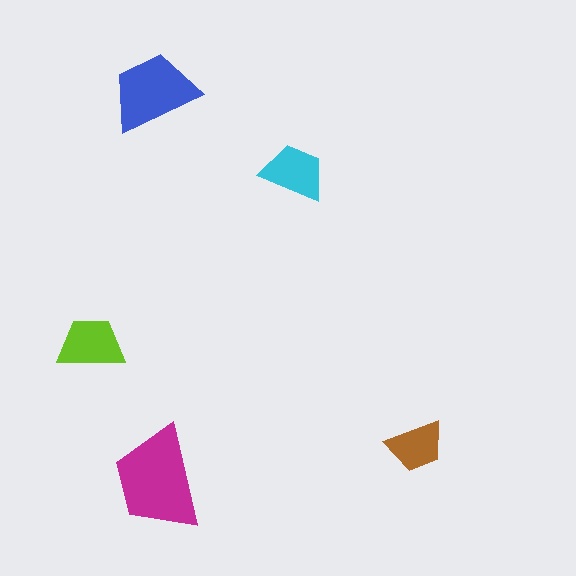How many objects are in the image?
There are 5 objects in the image.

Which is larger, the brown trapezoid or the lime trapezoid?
The lime one.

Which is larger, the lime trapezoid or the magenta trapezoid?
The magenta one.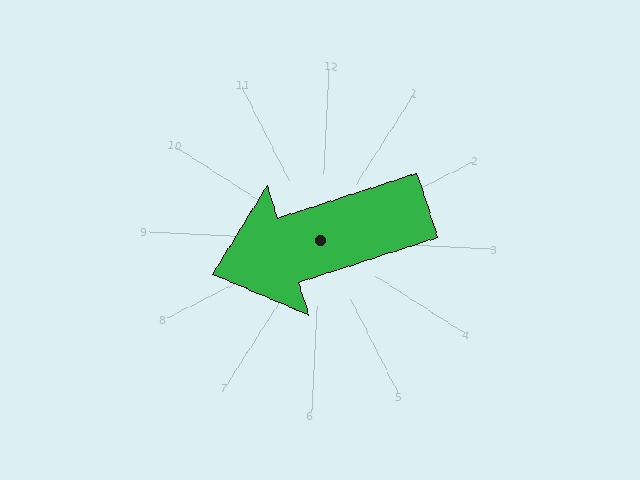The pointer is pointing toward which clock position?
Roughly 8 o'clock.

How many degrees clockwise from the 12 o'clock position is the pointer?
Approximately 249 degrees.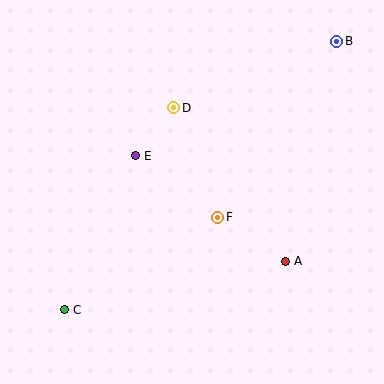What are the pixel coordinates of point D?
Point D is at (174, 108).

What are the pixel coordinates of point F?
Point F is at (218, 217).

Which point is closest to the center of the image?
Point F at (218, 217) is closest to the center.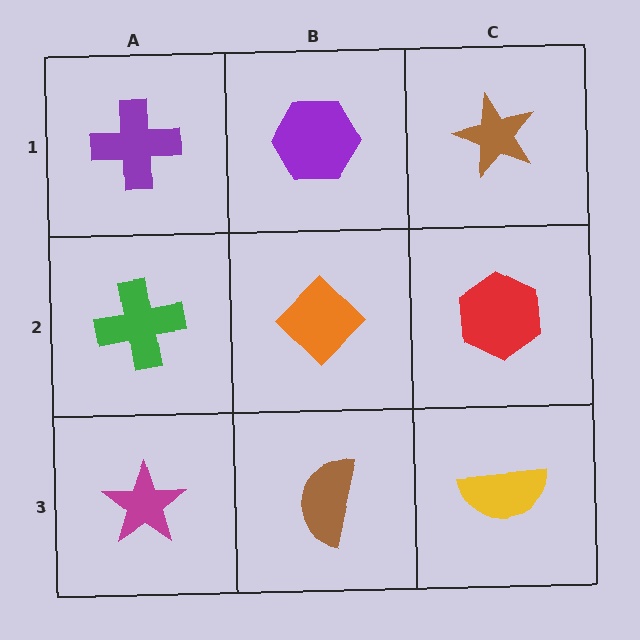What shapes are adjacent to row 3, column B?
An orange diamond (row 2, column B), a magenta star (row 3, column A), a yellow semicircle (row 3, column C).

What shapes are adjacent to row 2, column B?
A purple hexagon (row 1, column B), a brown semicircle (row 3, column B), a green cross (row 2, column A), a red hexagon (row 2, column C).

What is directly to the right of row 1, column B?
A brown star.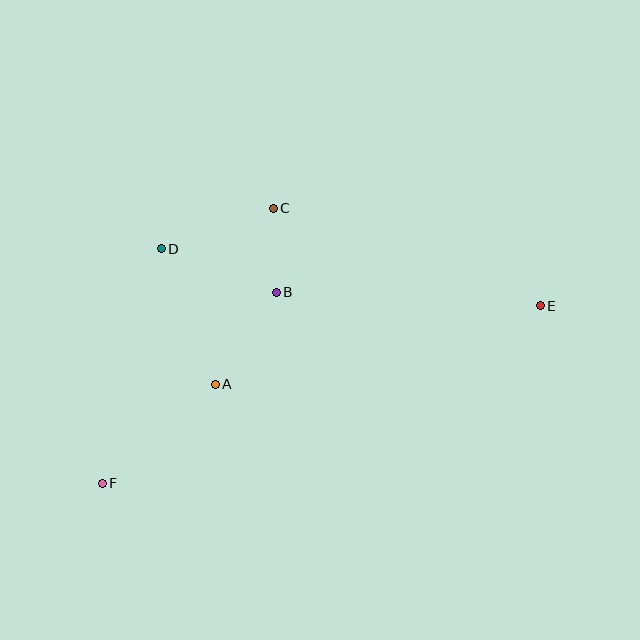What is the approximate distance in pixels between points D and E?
The distance between D and E is approximately 383 pixels.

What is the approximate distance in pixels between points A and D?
The distance between A and D is approximately 146 pixels.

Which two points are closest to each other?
Points B and C are closest to each other.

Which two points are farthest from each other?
Points E and F are farthest from each other.